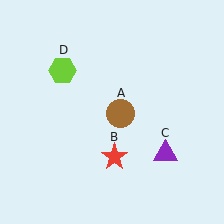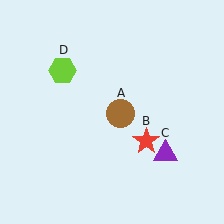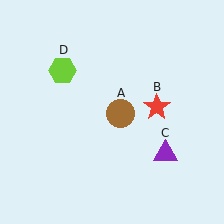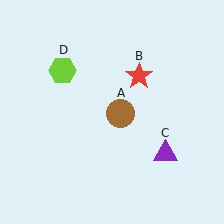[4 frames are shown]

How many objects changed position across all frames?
1 object changed position: red star (object B).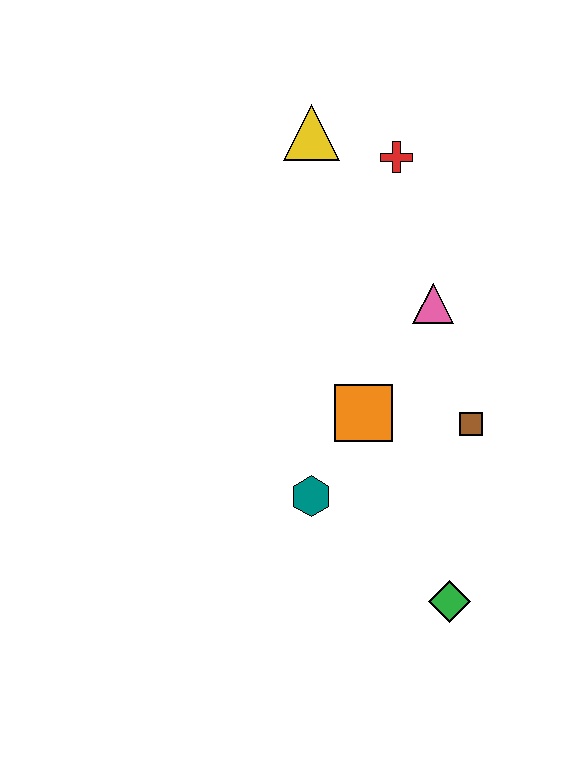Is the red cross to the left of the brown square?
Yes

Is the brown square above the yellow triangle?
No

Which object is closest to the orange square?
The teal hexagon is closest to the orange square.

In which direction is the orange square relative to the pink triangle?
The orange square is below the pink triangle.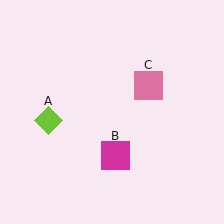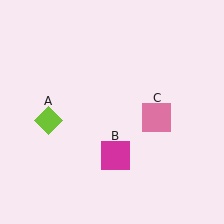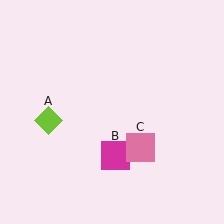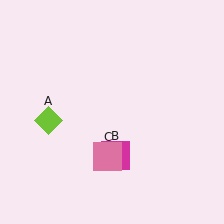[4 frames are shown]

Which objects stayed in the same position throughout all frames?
Lime diamond (object A) and magenta square (object B) remained stationary.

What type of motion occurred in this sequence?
The pink square (object C) rotated clockwise around the center of the scene.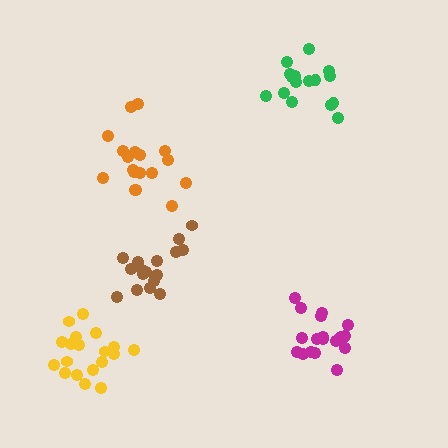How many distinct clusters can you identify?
There are 5 distinct clusters.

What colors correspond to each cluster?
The clusters are colored: magenta, brown, yellow, green, orange.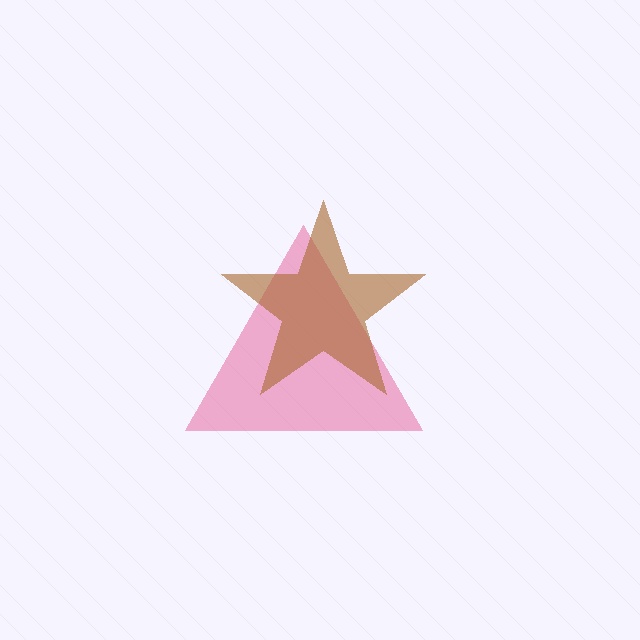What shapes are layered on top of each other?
The layered shapes are: a pink triangle, a brown star.